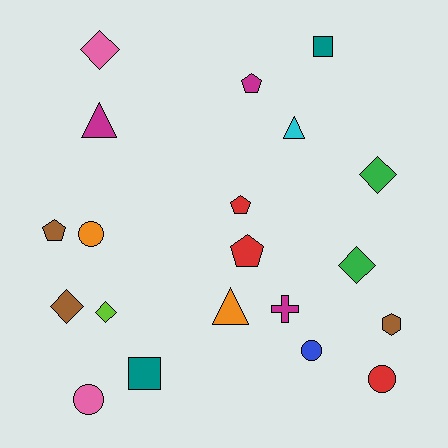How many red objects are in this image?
There are 3 red objects.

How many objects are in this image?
There are 20 objects.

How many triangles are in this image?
There are 3 triangles.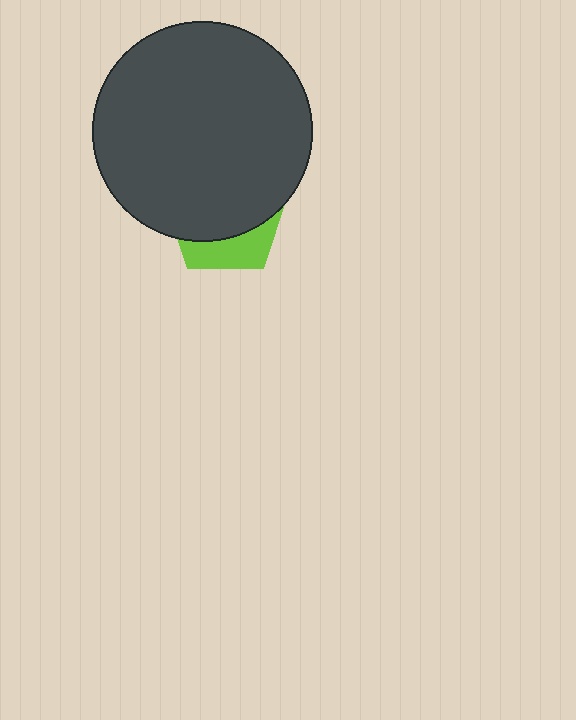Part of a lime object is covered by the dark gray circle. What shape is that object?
It is a pentagon.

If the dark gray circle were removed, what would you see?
You would see the complete lime pentagon.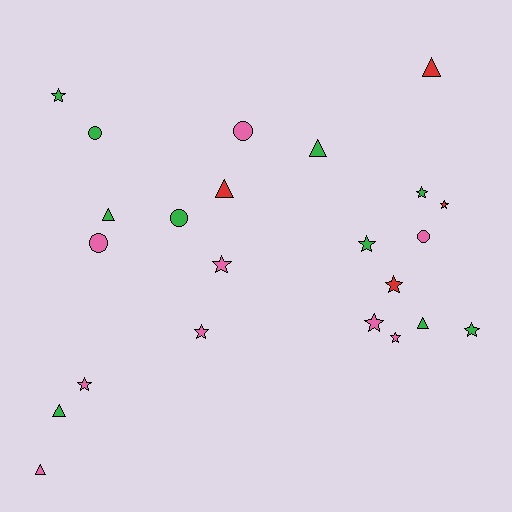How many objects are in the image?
There are 23 objects.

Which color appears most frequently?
Green, with 10 objects.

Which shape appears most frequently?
Star, with 11 objects.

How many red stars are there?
There are 2 red stars.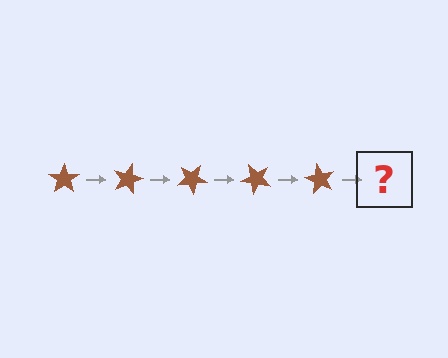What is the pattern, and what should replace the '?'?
The pattern is that the star rotates 15 degrees each step. The '?' should be a brown star rotated 75 degrees.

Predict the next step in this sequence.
The next step is a brown star rotated 75 degrees.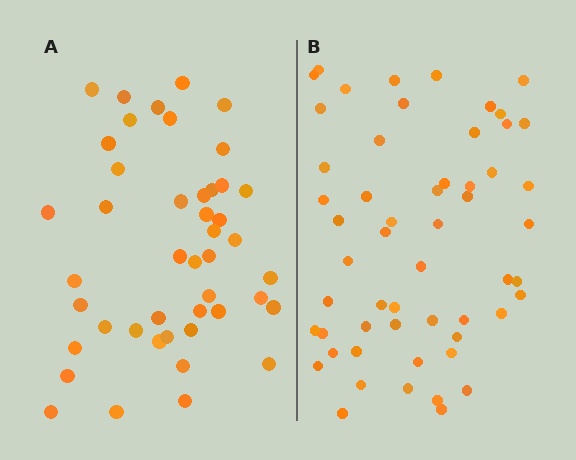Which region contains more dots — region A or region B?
Region B (the right region) has more dots.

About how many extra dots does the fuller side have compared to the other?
Region B has roughly 10 or so more dots than region A.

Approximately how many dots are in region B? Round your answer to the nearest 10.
About 60 dots. (The exact count is 55, which rounds to 60.)